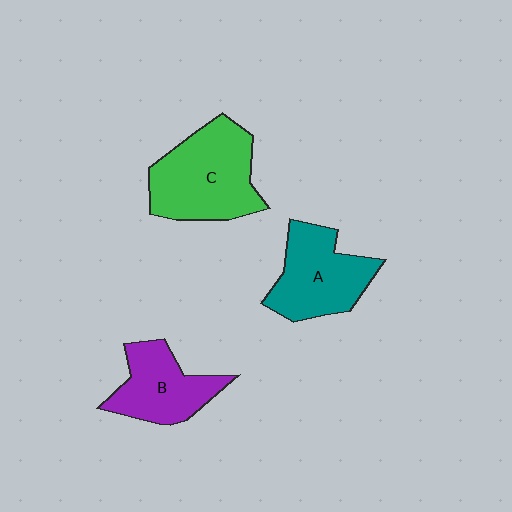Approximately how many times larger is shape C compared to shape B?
Approximately 1.4 times.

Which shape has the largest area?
Shape C (green).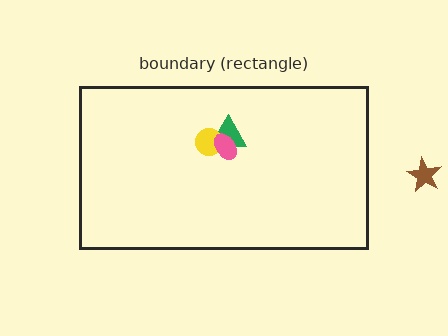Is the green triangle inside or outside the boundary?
Inside.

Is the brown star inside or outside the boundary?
Outside.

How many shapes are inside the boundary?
3 inside, 1 outside.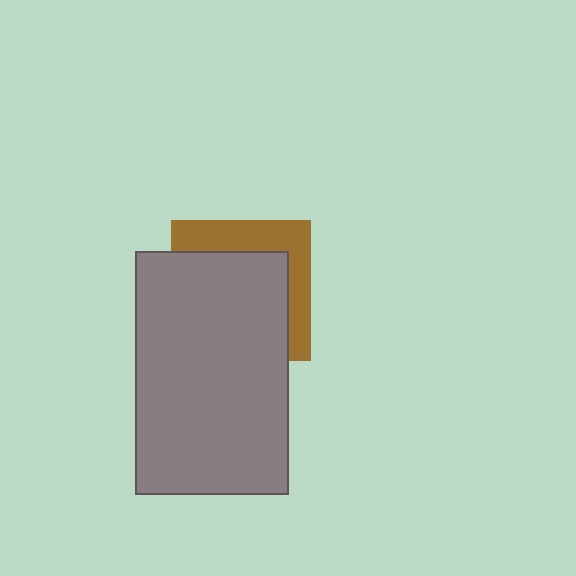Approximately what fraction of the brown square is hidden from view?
Roughly 65% of the brown square is hidden behind the gray rectangle.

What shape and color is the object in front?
The object in front is a gray rectangle.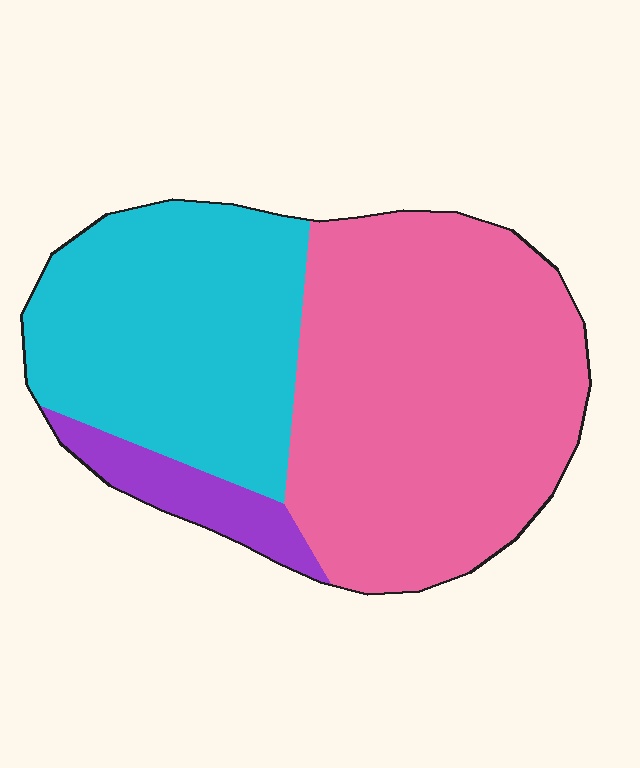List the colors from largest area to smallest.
From largest to smallest: pink, cyan, purple.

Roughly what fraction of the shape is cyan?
Cyan covers 37% of the shape.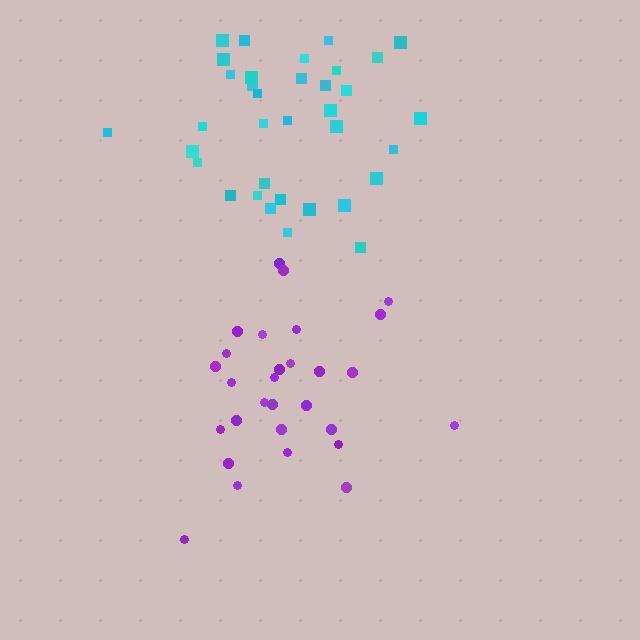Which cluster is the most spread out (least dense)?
Purple.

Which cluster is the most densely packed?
Cyan.